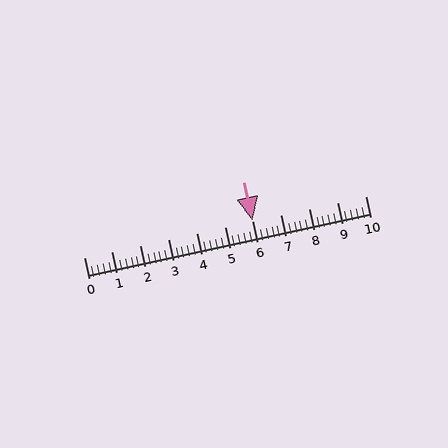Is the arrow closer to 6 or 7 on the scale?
The arrow is closer to 6.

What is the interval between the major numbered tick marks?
The major tick marks are spaced 1 units apart.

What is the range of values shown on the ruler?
The ruler shows values from 0 to 10.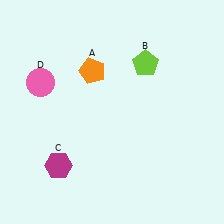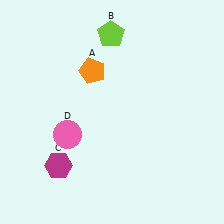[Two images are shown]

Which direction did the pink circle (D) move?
The pink circle (D) moved down.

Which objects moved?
The objects that moved are: the lime pentagon (B), the pink circle (D).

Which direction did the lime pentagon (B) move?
The lime pentagon (B) moved left.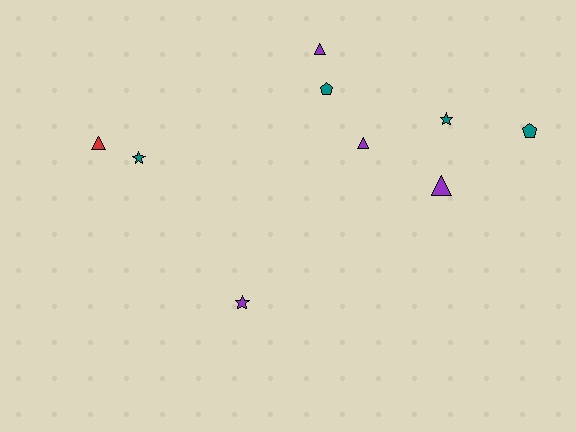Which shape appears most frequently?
Triangle, with 4 objects.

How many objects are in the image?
There are 9 objects.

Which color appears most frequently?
Teal, with 4 objects.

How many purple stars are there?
There is 1 purple star.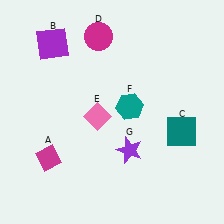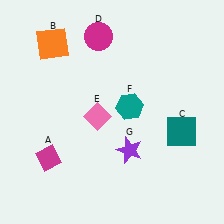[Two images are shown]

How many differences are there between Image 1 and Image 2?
There is 1 difference between the two images.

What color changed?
The square (B) changed from purple in Image 1 to orange in Image 2.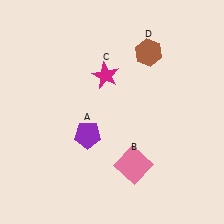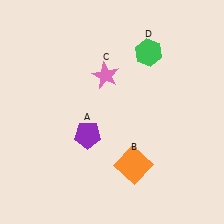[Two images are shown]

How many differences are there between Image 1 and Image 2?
There are 3 differences between the two images.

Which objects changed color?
B changed from pink to orange. C changed from magenta to pink. D changed from brown to green.